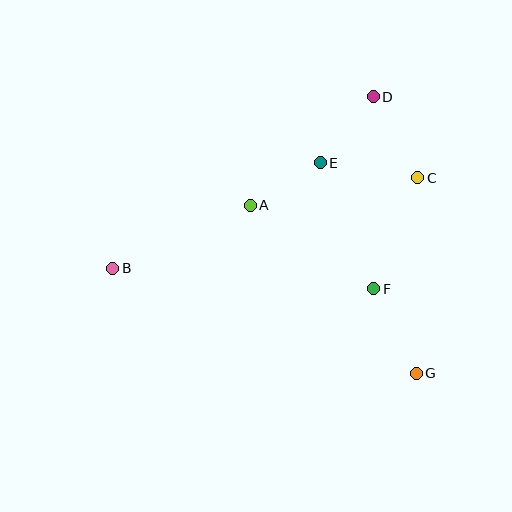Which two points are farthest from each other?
Points B and G are farthest from each other.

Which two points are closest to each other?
Points A and E are closest to each other.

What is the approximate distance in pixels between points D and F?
The distance between D and F is approximately 192 pixels.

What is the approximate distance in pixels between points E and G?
The distance between E and G is approximately 232 pixels.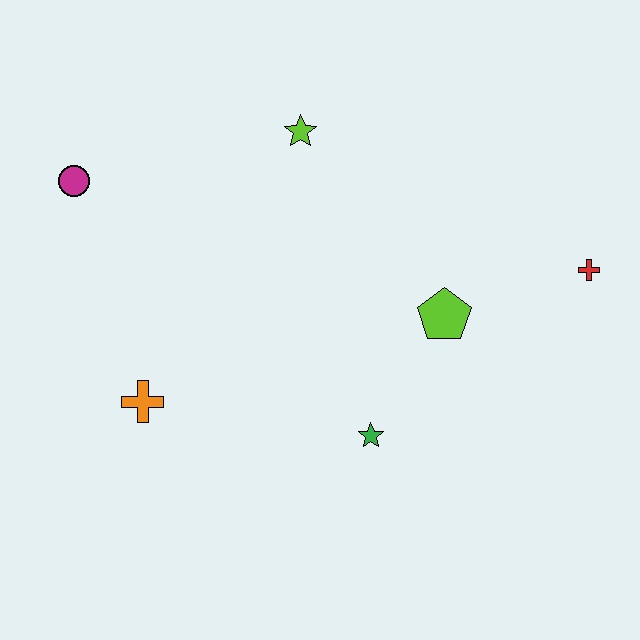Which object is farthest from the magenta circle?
The red cross is farthest from the magenta circle.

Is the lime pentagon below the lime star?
Yes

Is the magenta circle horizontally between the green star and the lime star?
No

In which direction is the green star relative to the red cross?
The green star is to the left of the red cross.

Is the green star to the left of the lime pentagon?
Yes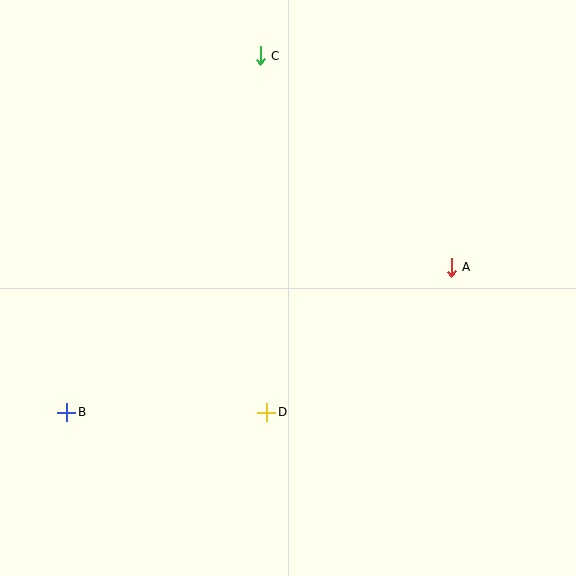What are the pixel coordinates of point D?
Point D is at (267, 412).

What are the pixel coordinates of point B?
Point B is at (67, 412).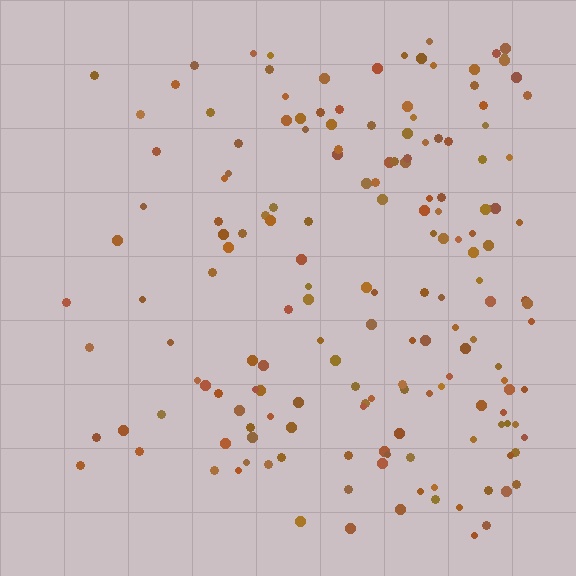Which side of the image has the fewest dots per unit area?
The left.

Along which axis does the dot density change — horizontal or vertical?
Horizontal.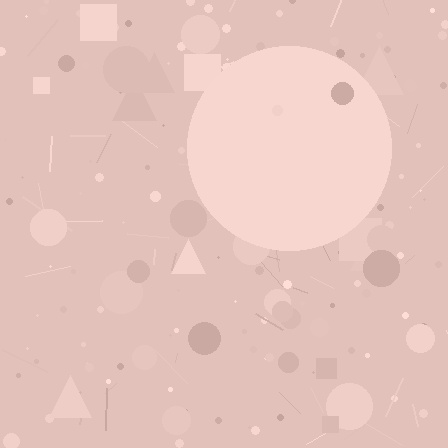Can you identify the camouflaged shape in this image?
The camouflaged shape is a circle.